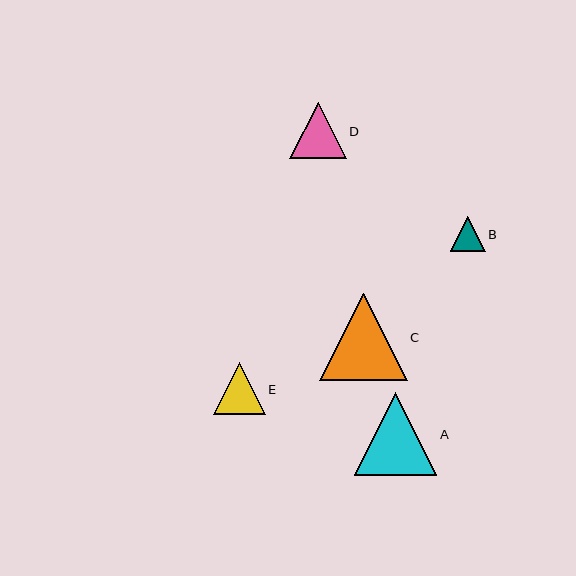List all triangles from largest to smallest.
From largest to smallest: C, A, D, E, B.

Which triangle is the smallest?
Triangle B is the smallest with a size of approximately 35 pixels.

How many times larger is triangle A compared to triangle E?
Triangle A is approximately 1.6 times the size of triangle E.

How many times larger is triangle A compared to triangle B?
Triangle A is approximately 2.3 times the size of triangle B.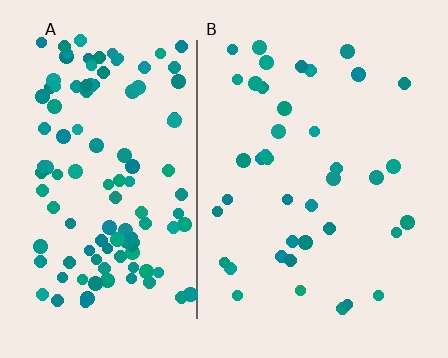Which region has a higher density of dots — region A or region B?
A (the left).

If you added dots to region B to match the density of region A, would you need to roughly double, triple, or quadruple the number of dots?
Approximately triple.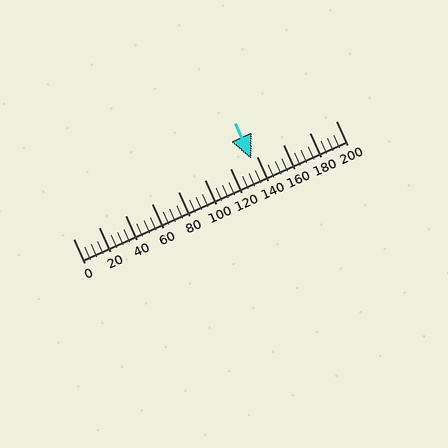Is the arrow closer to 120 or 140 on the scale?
The arrow is closer to 140.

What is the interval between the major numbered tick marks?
The major tick marks are spaced 20 units apart.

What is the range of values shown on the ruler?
The ruler shows values from 0 to 200.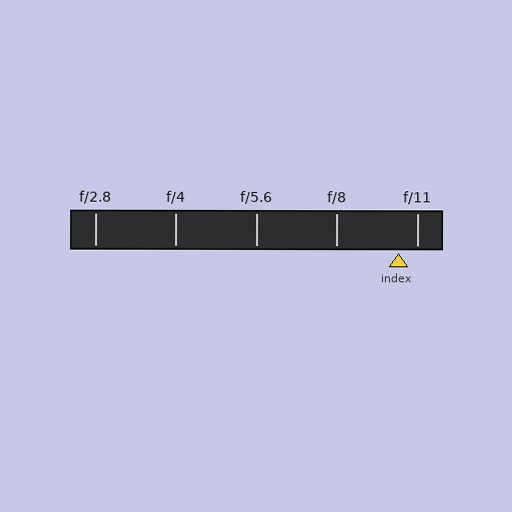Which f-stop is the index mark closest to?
The index mark is closest to f/11.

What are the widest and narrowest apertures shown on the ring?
The widest aperture shown is f/2.8 and the narrowest is f/11.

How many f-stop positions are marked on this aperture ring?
There are 5 f-stop positions marked.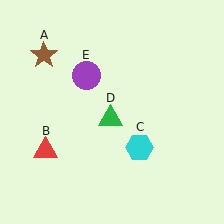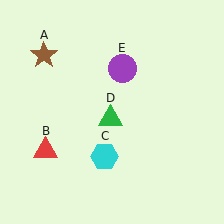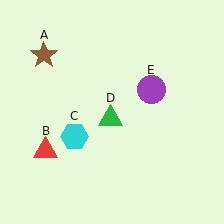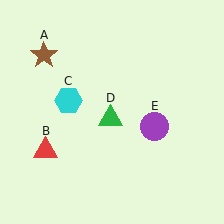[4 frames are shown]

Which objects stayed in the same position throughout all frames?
Brown star (object A) and red triangle (object B) and green triangle (object D) remained stationary.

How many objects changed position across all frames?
2 objects changed position: cyan hexagon (object C), purple circle (object E).